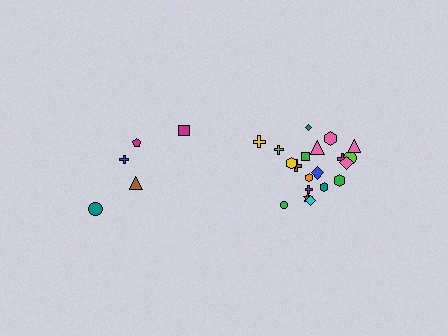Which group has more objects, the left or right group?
The right group.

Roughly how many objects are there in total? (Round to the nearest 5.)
Roughly 25 objects in total.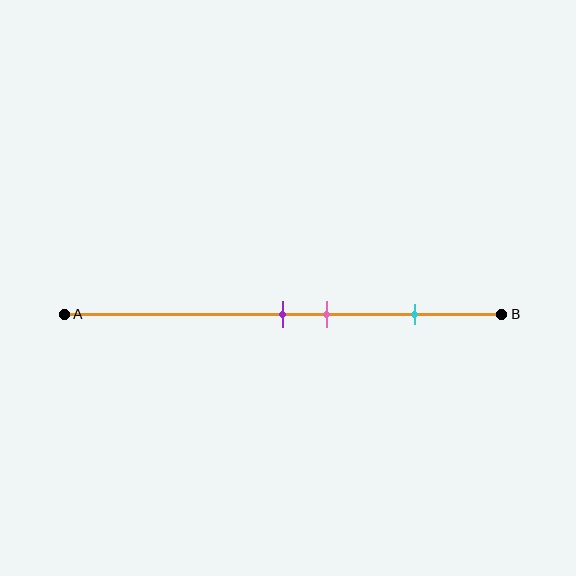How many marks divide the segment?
There are 3 marks dividing the segment.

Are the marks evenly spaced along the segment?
No, the marks are not evenly spaced.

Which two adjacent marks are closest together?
The purple and pink marks are the closest adjacent pair.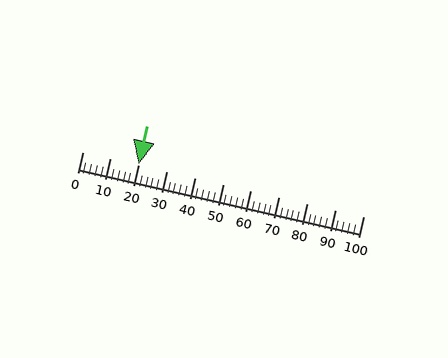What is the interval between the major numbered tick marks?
The major tick marks are spaced 10 units apart.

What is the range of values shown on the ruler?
The ruler shows values from 0 to 100.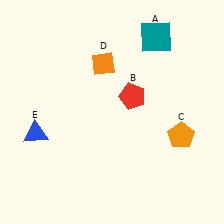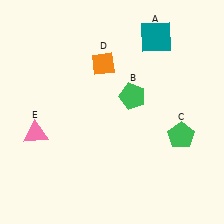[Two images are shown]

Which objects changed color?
B changed from red to green. C changed from orange to green. E changed from blue to pink.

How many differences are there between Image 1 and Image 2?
There are 3 differences between the two images.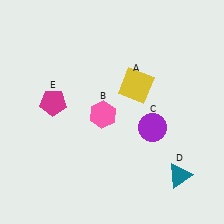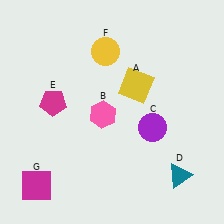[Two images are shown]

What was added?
A yellow circle (F), a magenta square (G) were added in Image 2.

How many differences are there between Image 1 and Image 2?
There are 2 differences between the two images.